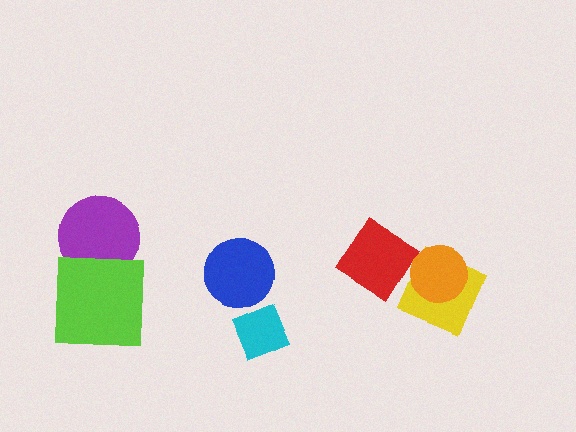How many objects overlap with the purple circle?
1 object overlaps with the purple circle.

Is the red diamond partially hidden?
Yes, it is partially covered by another shape.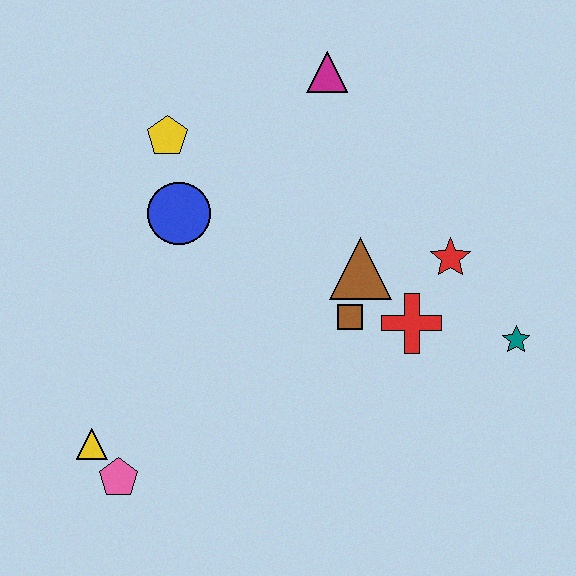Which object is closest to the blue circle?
The yellow pentagon is closest to the blue circle.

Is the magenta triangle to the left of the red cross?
Yes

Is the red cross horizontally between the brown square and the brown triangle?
No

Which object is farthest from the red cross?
The yellow triangle is farthest from the red cross.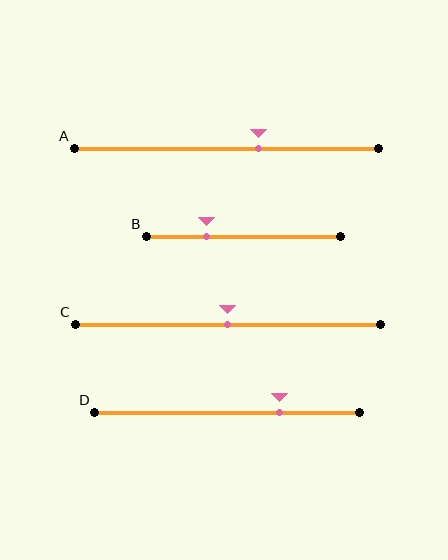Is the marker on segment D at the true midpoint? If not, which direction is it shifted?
No, the marker on segment D is shifted to the right by about 20% of the segment length.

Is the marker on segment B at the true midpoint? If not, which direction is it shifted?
No, the marker on segment B is shifted to the left by about 19% of the segment length.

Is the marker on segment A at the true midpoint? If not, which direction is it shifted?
No, the marker on segment A is shifted to the right by about 10% of the segment length.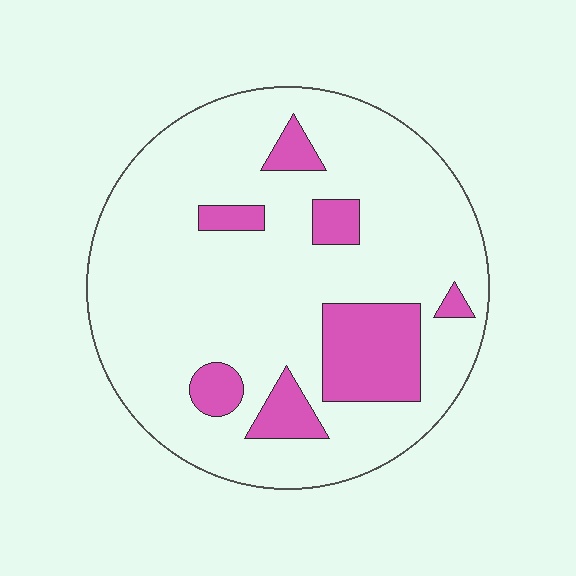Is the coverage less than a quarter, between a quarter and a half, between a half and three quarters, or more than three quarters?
Less than a quarter.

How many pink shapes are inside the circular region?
7.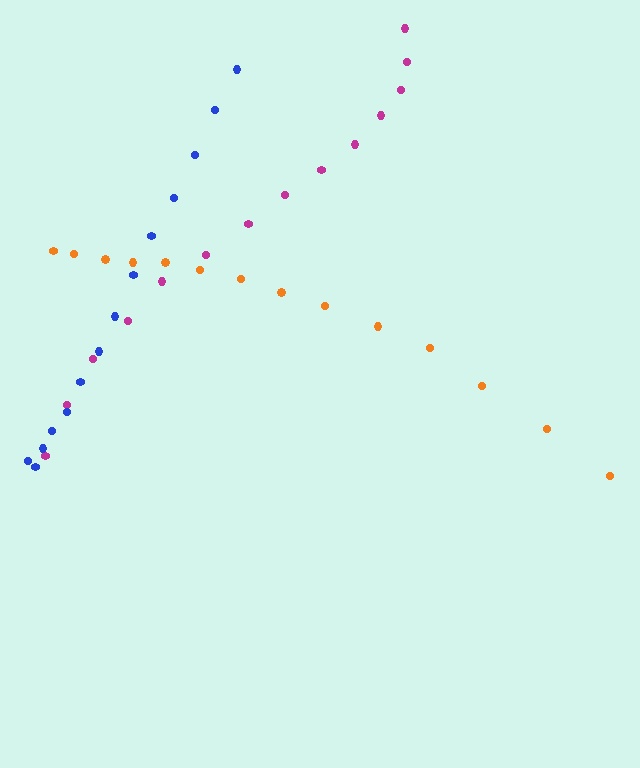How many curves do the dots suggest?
There are 3 distinct paths.